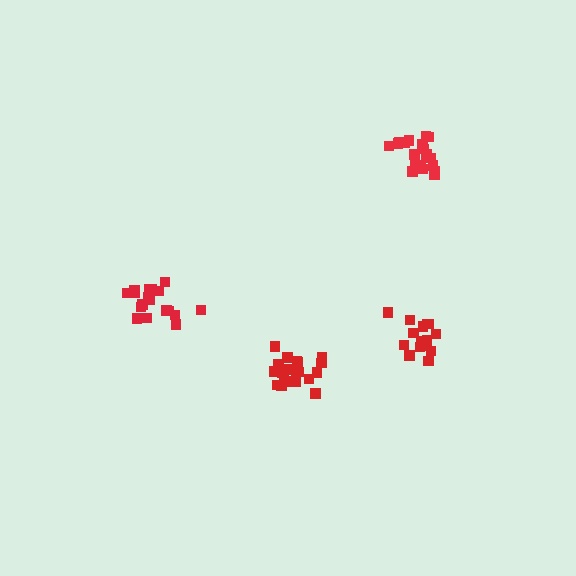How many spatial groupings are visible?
There are 4 spatial groupings.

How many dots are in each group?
Group 1: 21 dots, Group 2: 21 dots, Group 3: 19 dots, Group 4: 15 dots (76 total).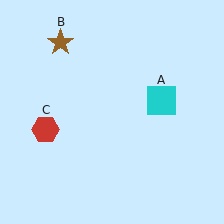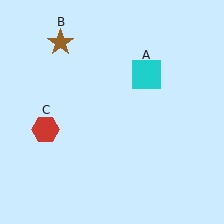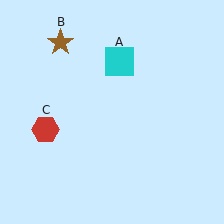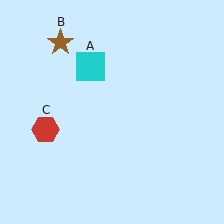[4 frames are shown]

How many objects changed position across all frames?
1 object changed position: cyan square (object A).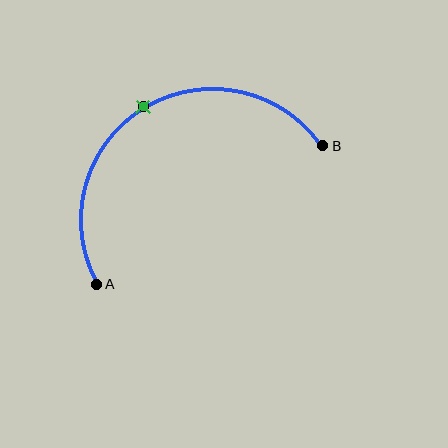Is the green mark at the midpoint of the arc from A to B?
Yes. The green mark lies on the arc at equal arc-length from both A and B — it is the arc midpoint.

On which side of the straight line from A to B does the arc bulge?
The arc bulges above the straight line connecting A and B.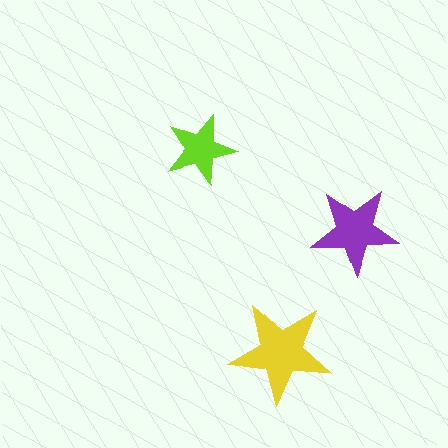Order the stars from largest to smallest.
the yellow one, the purple one, the lime one.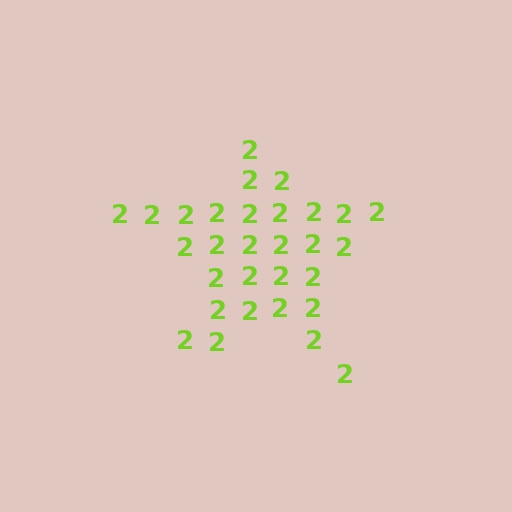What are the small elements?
The small elements are digit 2's.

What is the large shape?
The large shape is a star.